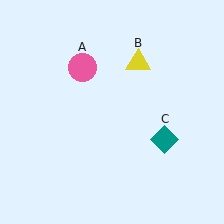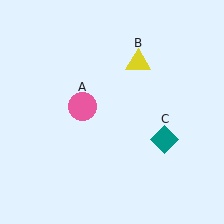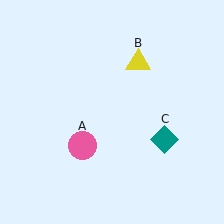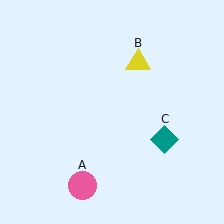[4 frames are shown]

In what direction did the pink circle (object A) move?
The pink circle (object A) moved down.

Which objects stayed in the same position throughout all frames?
Yellow triangle (object B) and teal diamond (object C) remained stationary.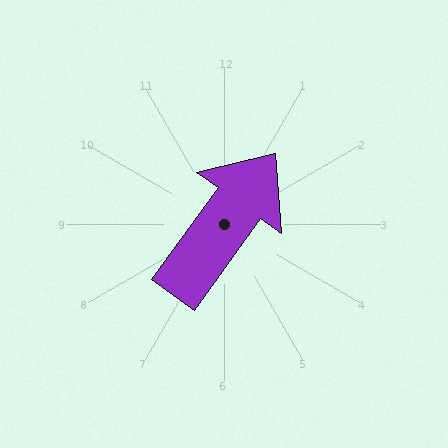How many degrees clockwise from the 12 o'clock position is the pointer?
Approximately 36 degrees.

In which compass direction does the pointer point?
Northeast.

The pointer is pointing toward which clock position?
Roughly 1 o'clock.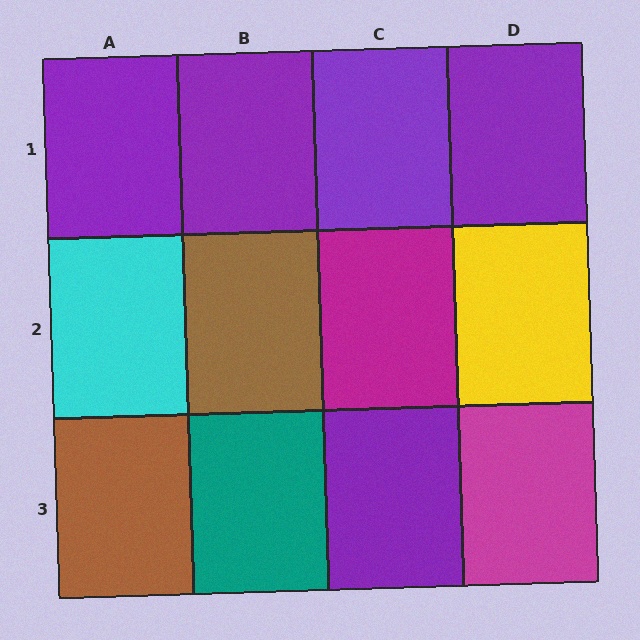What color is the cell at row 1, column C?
Purple.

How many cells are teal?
1 cell is teal.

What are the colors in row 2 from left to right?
Cyan, brown, magenta, yellow.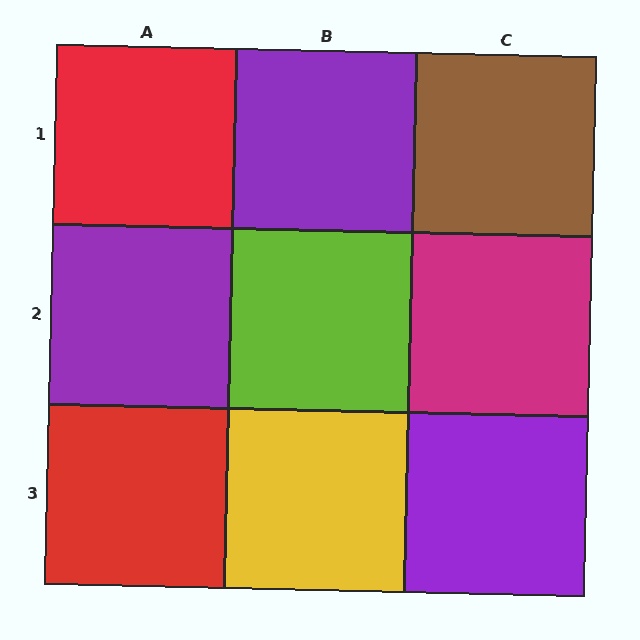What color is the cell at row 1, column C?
Brown.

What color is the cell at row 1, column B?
Purple.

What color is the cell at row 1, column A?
Red.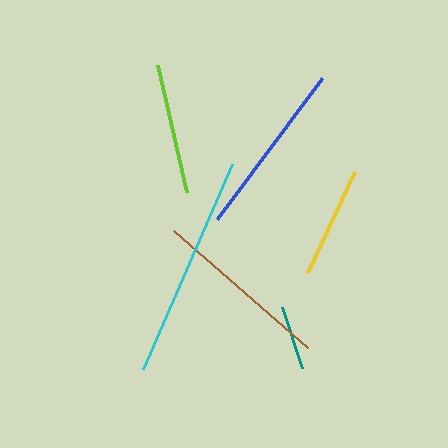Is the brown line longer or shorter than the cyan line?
The cyan line is longer than the brown line.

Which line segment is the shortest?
The teal line is the shortest at approximately 64 pixels.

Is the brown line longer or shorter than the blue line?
The brown line is longer than the blue line.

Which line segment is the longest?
The cyan line is the longest at approximately 223 pixels.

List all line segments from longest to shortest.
From longest to shortest: cyan, brown, blue, lime, yellow, teal.